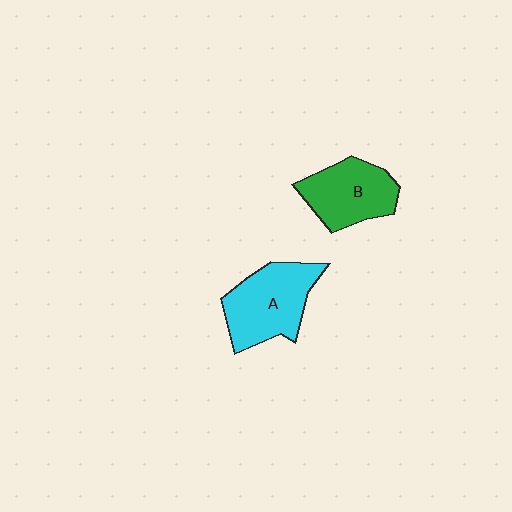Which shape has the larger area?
Shape A (cyan).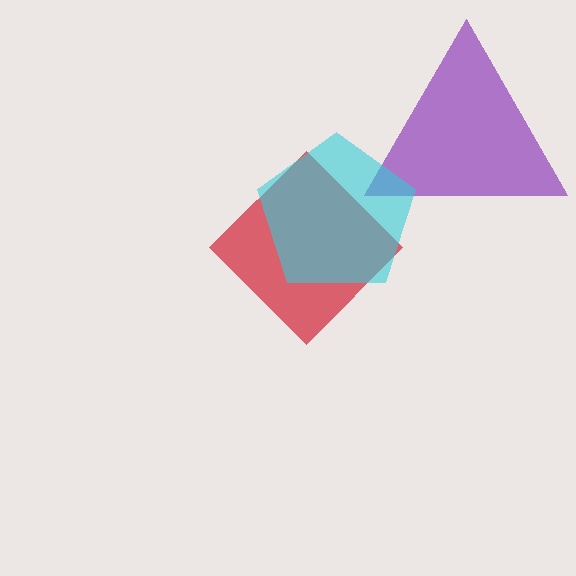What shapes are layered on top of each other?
The layered shapes are: a red diamond, a purple triangle, a cyan pentagon.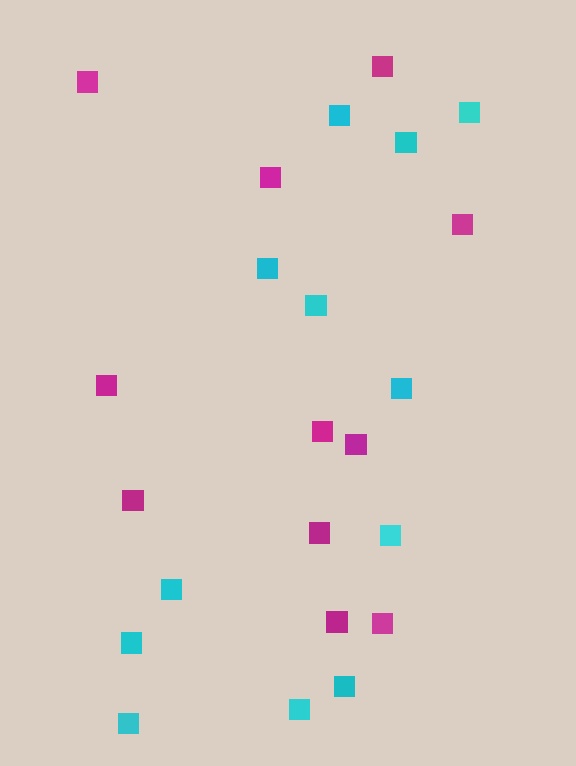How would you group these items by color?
There are 2 groups: one group of magenta squares (11) and one group of cyan squares (12).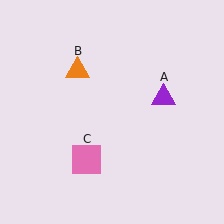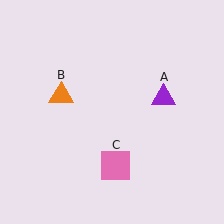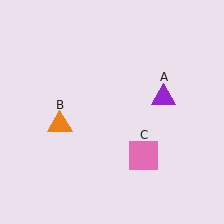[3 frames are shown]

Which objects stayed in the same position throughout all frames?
Purple triangle (object A) remained stationary.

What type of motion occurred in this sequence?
The orange triangle (object B), pink square (object C) rotated counterclockwise around the center of the scene.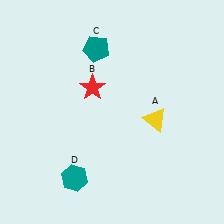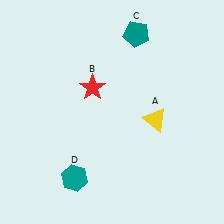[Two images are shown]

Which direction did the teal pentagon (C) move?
The teal pentagon (C) moved right.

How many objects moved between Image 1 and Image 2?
1 object moved between the two images.